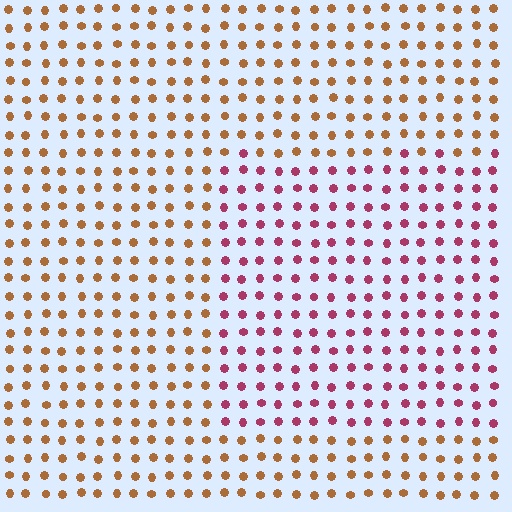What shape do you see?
I see a rectangle.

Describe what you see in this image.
The image is filled with small brown elements in a uniform arrangement. A rectangle-shaped region is visible where the elements are tinted to a slightly different hue, forming a subtle color boundary.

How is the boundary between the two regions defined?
The boundary is defined purely by a slight shift in hue (about 51 degrees). Spacing, size, and orientation are identical on both sides.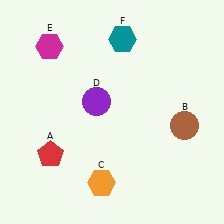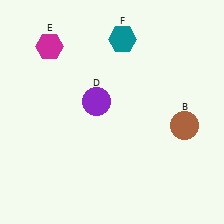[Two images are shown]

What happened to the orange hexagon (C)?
The orange hexagon (C) was removed in Image 2. It was in the bottom-left area of Image 1.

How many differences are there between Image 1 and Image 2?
There are 2 differences between the two images.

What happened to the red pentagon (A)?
The red pentagon (A) was removed in Image 2. It was in the bottom-left area of Image 1.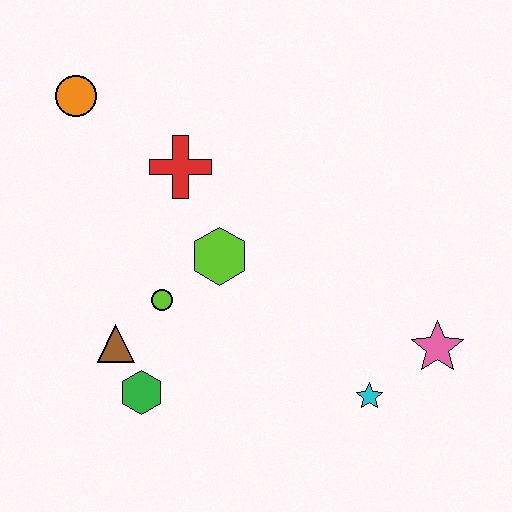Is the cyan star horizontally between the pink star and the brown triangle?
Yes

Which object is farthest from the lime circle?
The pink star is farthest from the lime circle.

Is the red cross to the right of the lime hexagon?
No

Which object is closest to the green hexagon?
The brown triangle is closest to the green hexagon.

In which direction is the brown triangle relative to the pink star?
The brown triangle is to the left of the pink star.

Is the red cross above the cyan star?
Yes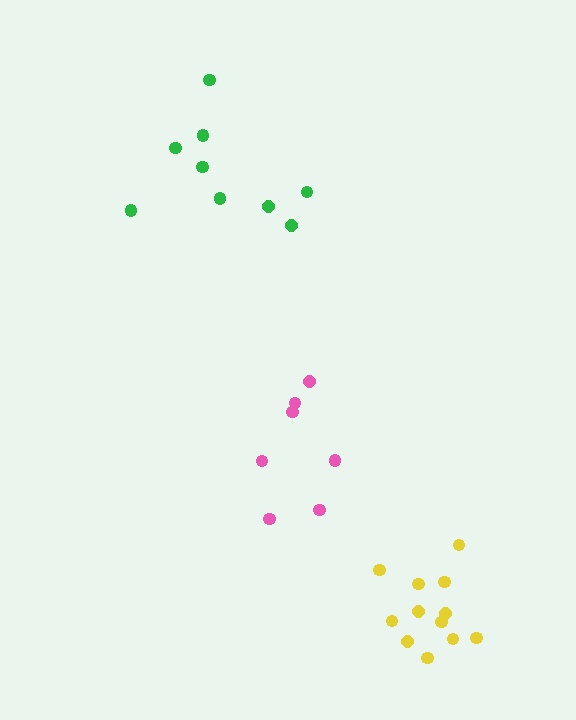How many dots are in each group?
Group 1: 7 dots, Group 2: 9 dots, Group 3: 12 dots (28 total).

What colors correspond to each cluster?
The clusters are colored: pink, green, yellow.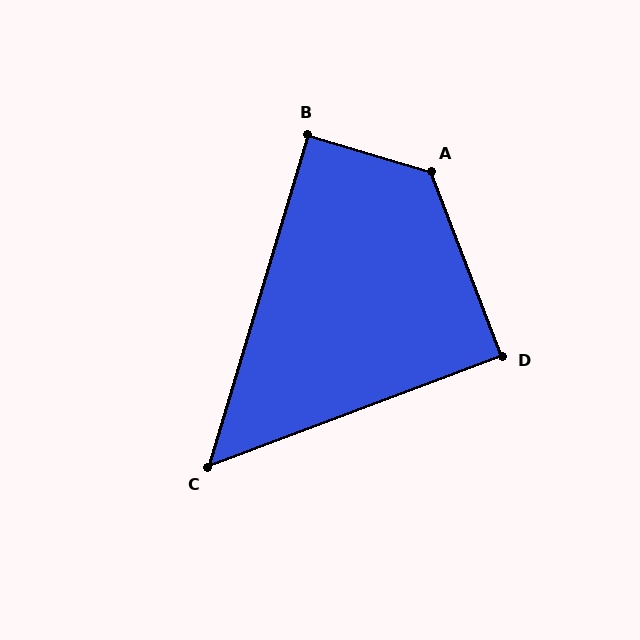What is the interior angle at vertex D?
Approximately 90 degrees (approximately right).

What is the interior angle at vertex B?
Approximately 90 degrees (approximately right).